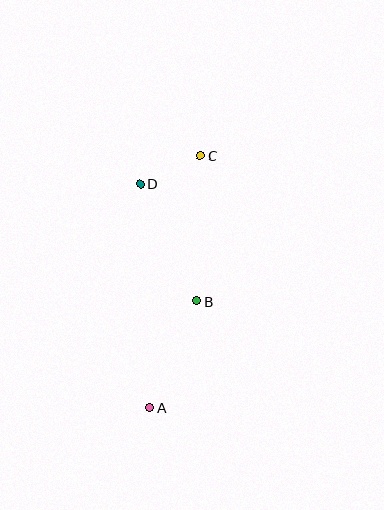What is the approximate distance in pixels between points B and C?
The distance between B and C is approximately 146 pixels.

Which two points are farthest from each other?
Points A and C are farthest from each other.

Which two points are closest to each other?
Points C and D are closest to each other.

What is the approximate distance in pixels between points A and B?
The distance between A and B is approximately 116 pixels.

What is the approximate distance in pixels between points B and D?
The distance between B and D is approximately 130 pixels.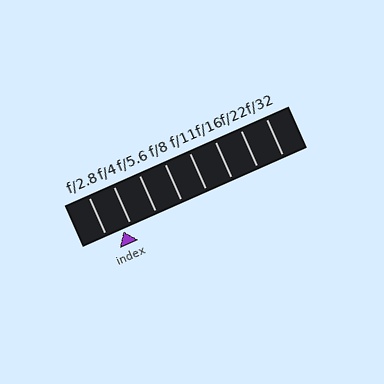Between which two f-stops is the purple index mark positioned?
The index mark is between f/2.8 and f/4.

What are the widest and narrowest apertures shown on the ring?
The widest aperture shown is f/2.8 and the narrowest is f/32.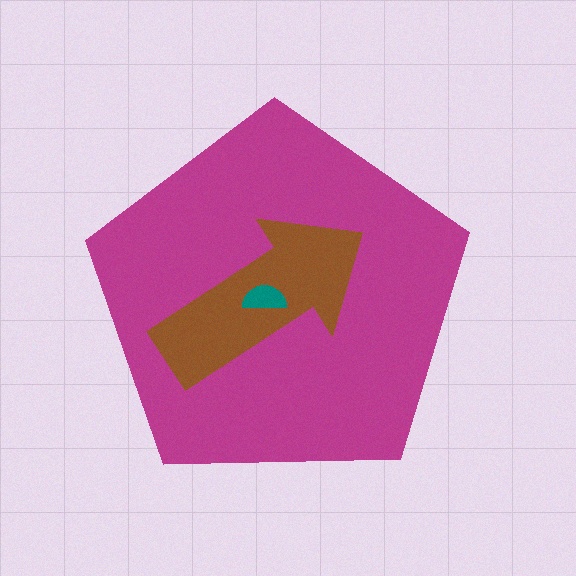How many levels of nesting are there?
3.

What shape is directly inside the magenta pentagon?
The brown arrow.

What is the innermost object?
The teal semicircle.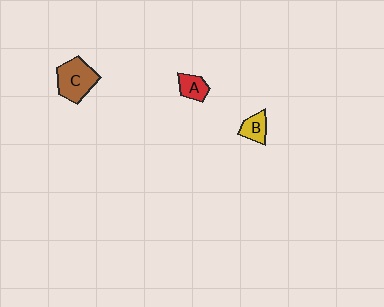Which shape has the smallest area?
Shape A (red).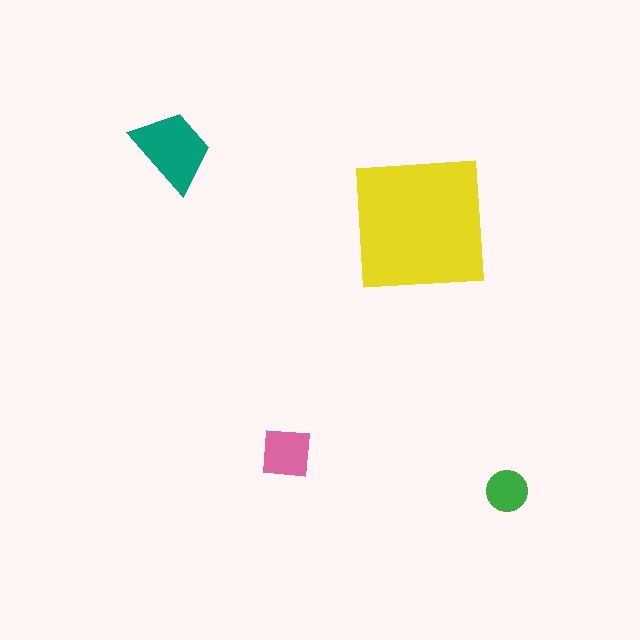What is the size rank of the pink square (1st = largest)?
3rd.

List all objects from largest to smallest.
The yellow square, the teal trapezoid, the pink square, the green circle.